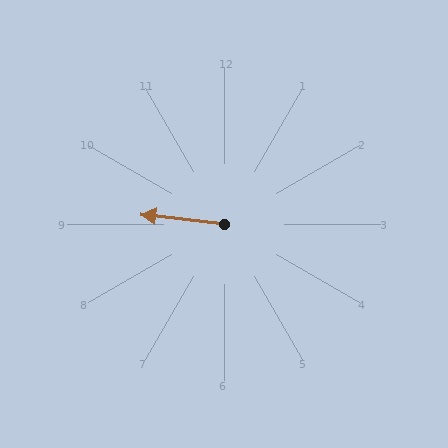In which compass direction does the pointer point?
West.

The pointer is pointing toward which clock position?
Roughly 9 o'clock.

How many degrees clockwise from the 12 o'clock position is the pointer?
Approximately 277 degrees.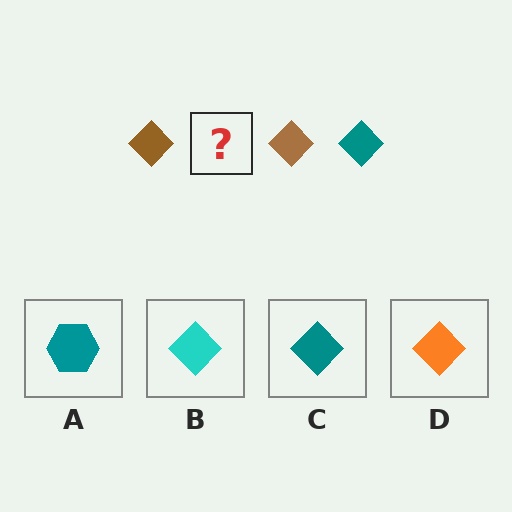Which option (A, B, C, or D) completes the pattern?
C.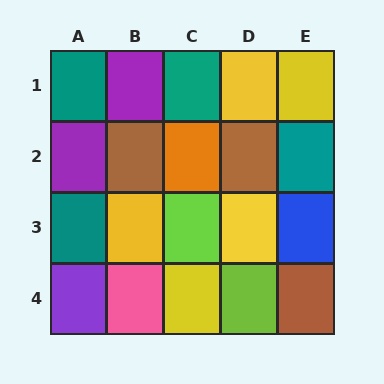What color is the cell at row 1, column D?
Yellow.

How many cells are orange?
1 cell is orange.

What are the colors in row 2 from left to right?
Purple, brown, orange, brown, teal.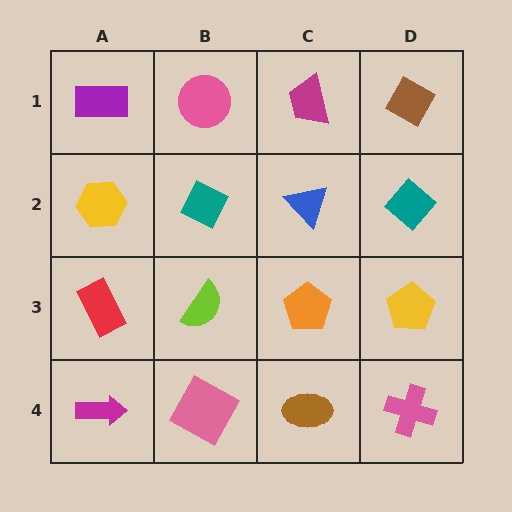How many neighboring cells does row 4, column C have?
3.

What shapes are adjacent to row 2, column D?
A brown diamond (row 1, column D), a yellow pentagon (row 3, column D), a blue triangle (row 2, column C).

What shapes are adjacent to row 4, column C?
An orange pentagon (row 3, column C), a pink square (row 4, column B), a pink cross (row 4, column D).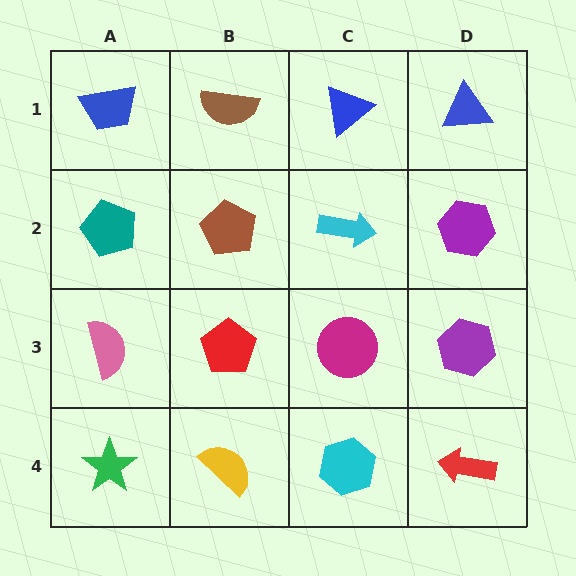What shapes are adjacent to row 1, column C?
A cyan arrow (row 2, column C), a brown semicircle (row 1, column B), a blue triangle (row 1, column D).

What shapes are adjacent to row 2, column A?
A blue trapezoid (row 1, column A), a pink semicircle (row 3, column A), a brown pentagon (row 2, column B).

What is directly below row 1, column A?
A teal pentagon.